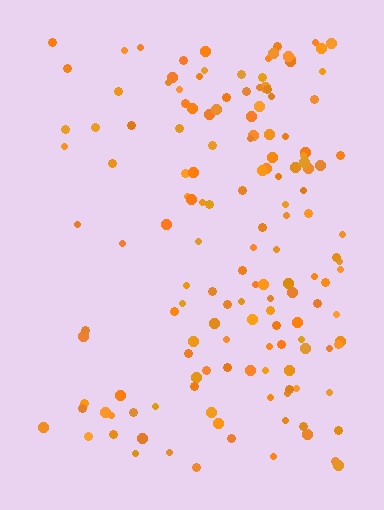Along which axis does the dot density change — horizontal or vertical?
Horizontal.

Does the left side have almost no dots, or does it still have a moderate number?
Still a moderate number, just noticeably fewer than the right.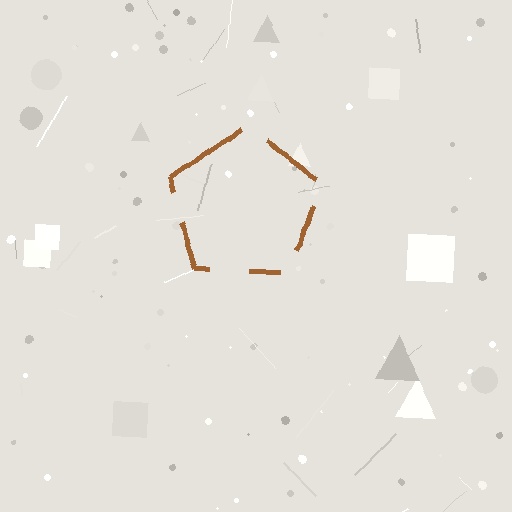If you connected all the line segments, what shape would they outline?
They would outline a pentagon.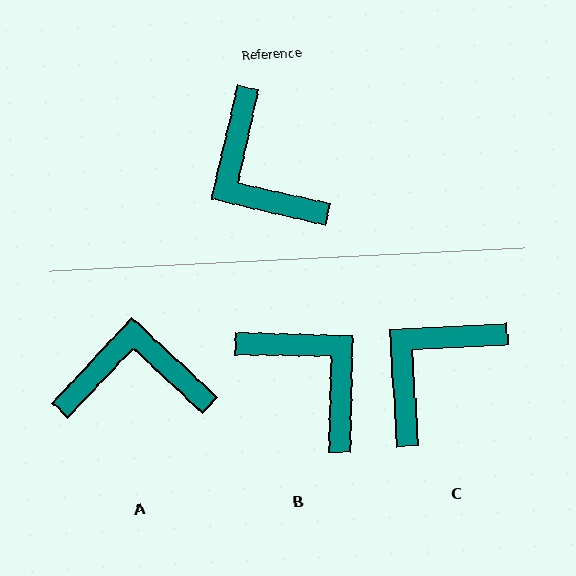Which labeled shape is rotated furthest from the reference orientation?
B, about 168 degrees away.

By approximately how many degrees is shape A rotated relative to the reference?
Approximately 120 degrees clockwise.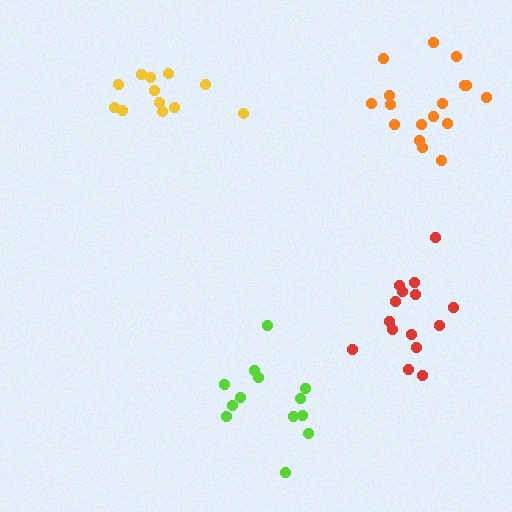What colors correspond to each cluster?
The clusters are colored: yellow, red, orange, lime.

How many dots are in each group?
Group 1: 12 dots, Group 2: 15 dots, Group 3: 17 dots, Group 4: 13 dots (57 total).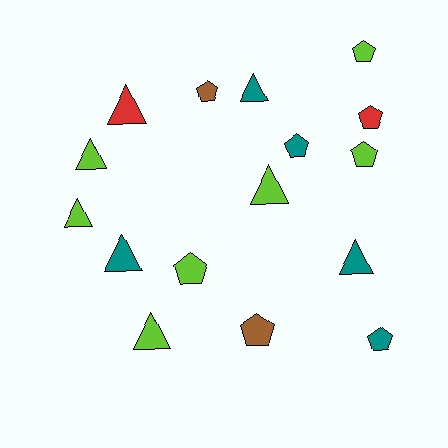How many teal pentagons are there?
There are 2 teal pentagons.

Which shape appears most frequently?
Triangle, with 8 objects.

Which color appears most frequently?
Lime, with 7 objects.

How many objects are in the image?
There are 16 objects.